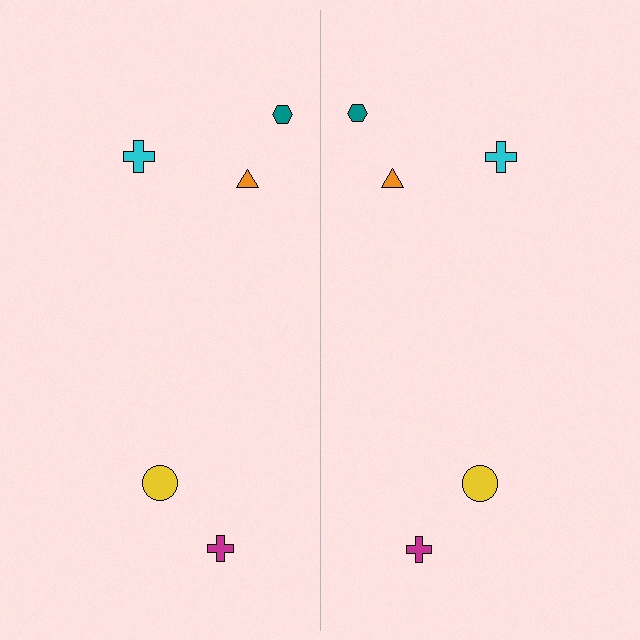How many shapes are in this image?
There are 10 shapes in this image.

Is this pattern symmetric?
Yes, this pattern has bilateral (reflection) symmetry.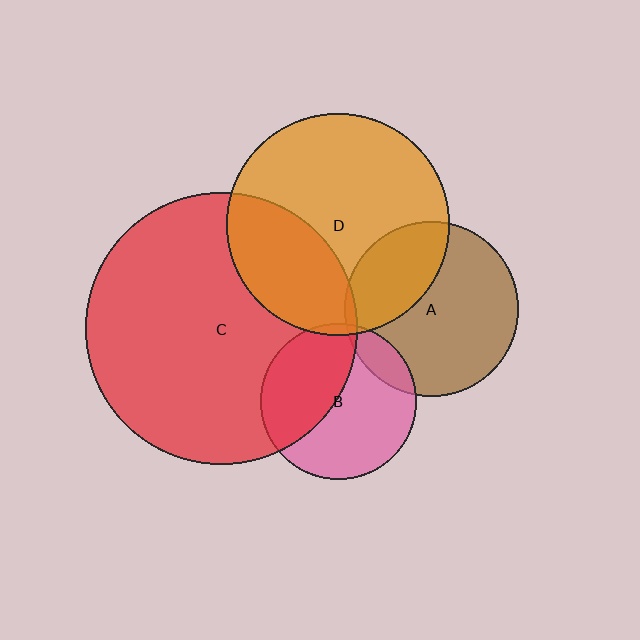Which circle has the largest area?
Circle C (red).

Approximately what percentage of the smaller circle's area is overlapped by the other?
Approximately 30%.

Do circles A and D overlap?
Yes.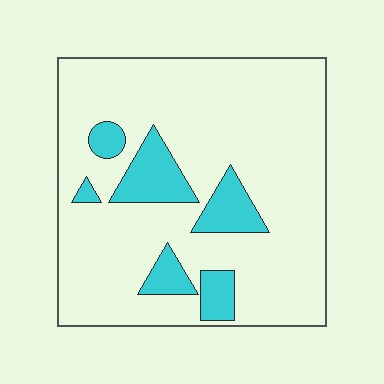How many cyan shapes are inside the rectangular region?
6.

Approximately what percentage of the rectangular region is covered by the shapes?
Approximately 15%.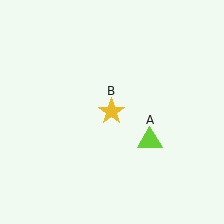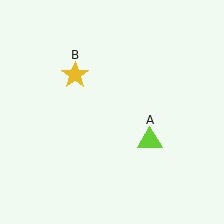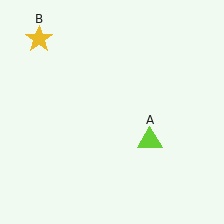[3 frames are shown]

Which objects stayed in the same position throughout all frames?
Lime triangle (object A) remained stationary.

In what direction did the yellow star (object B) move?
The yellow star (object B) moved up and to the left.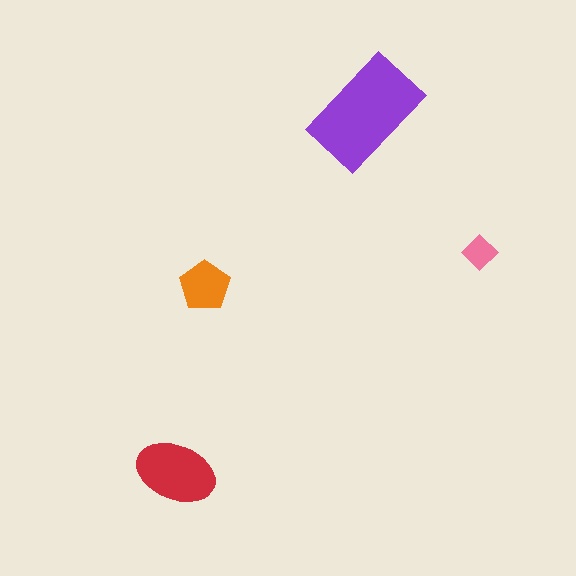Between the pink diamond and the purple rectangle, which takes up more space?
The purple rectangle.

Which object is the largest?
The purple rectangle.